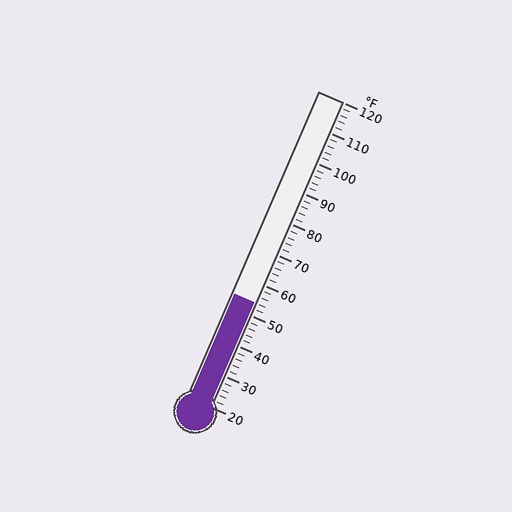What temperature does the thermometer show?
The thermometer shows approximately 54°F.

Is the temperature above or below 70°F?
The temperature is below 70°F.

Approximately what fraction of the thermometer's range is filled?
The thermometer is filled to approximately 35% of its range.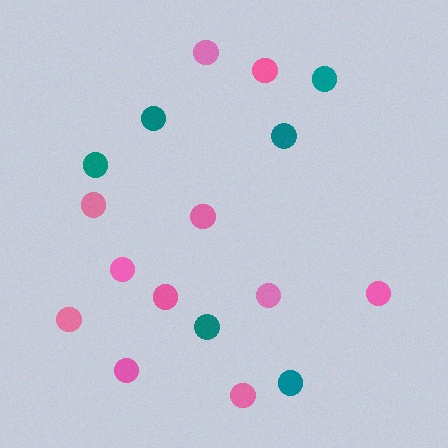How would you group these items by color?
There are 2 groups: one group of teal circles (6) and one group of pink circles (11).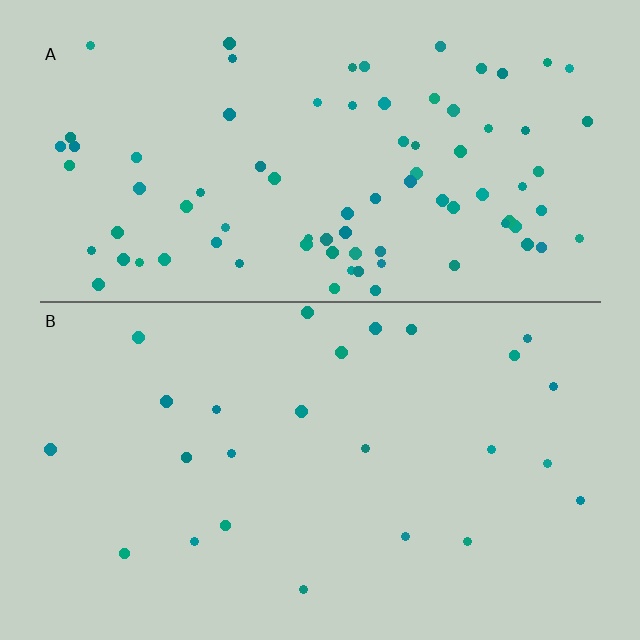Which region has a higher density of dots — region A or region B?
A (the top).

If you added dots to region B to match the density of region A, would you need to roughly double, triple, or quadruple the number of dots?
Approximately triple.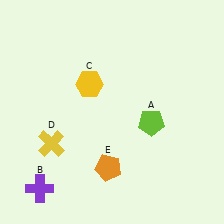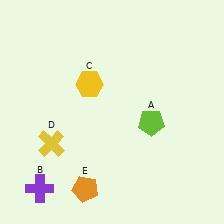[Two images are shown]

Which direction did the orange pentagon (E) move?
The orange pentagon (E) moved left.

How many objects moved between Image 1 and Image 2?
1 object moved between the two images.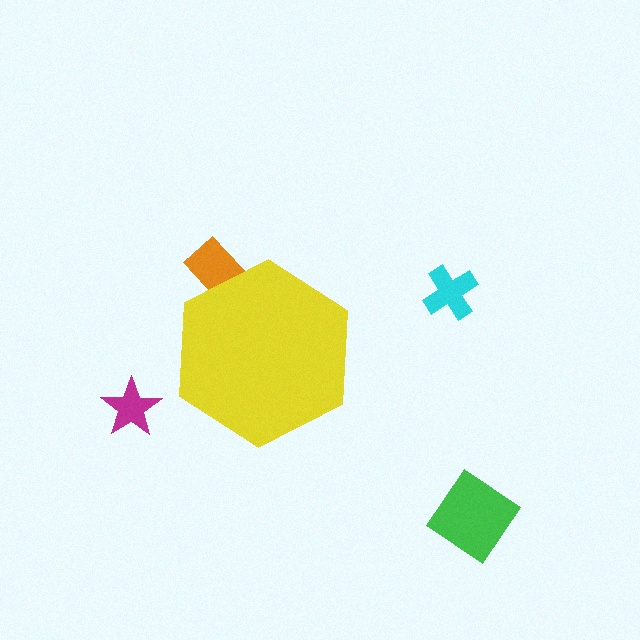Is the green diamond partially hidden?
No, the green diamond is fully visible.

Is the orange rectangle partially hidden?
Yes, the orange rectangle is partially hidden behind the yellow hexagon.